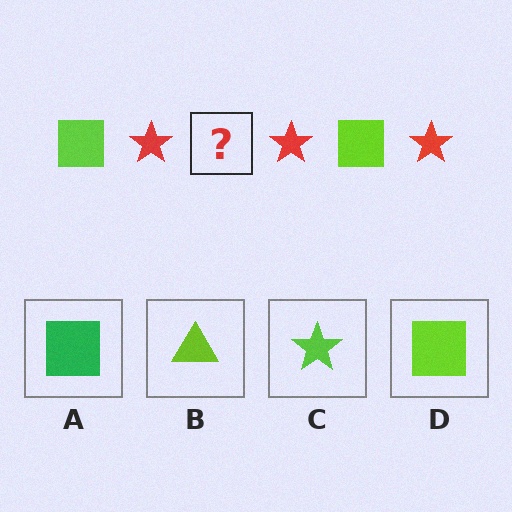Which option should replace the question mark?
Option D.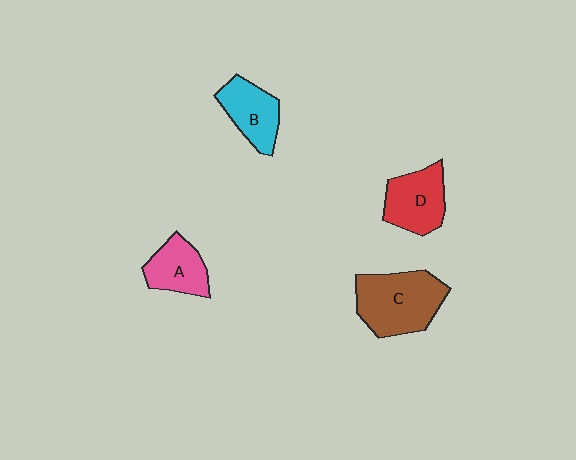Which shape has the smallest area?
Shape A (pink).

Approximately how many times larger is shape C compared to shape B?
Approximately 1.5 times.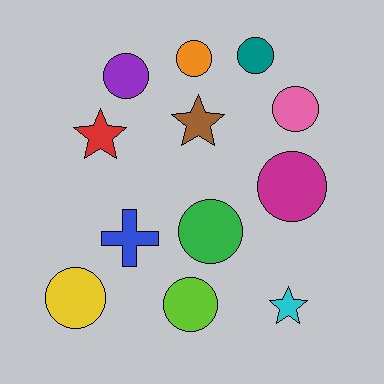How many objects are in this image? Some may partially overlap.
There are 12 objects.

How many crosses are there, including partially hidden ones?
There is 1 cross.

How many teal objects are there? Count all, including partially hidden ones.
There is 1 teal object.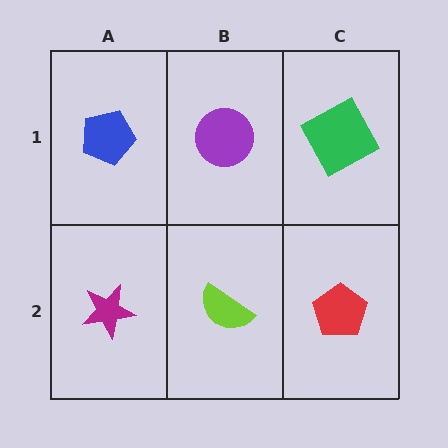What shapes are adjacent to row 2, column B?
A purple circle (row 1, column B), a magenta star (row 2, column A), a red pentagon (row 2, column C).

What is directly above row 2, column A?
A blue pentagon.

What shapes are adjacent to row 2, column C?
A green square (row 1, column C), a lime semicircle (row 2, column B).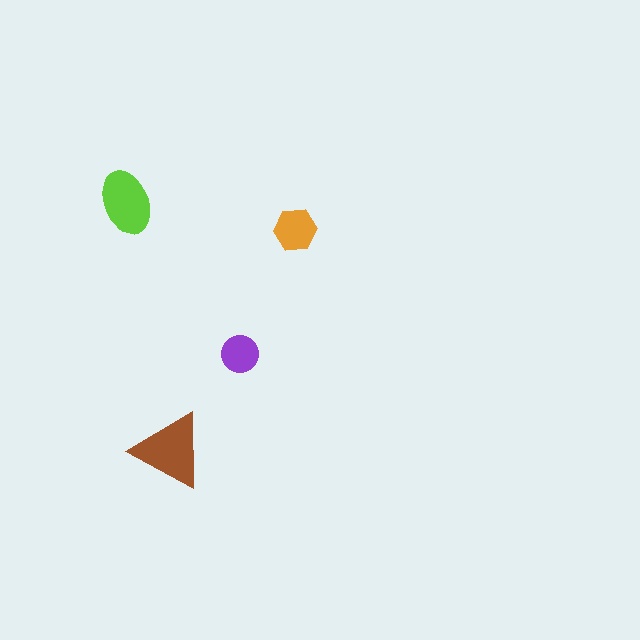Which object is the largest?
The brown triangle.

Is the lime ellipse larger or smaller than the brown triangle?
Smaller.